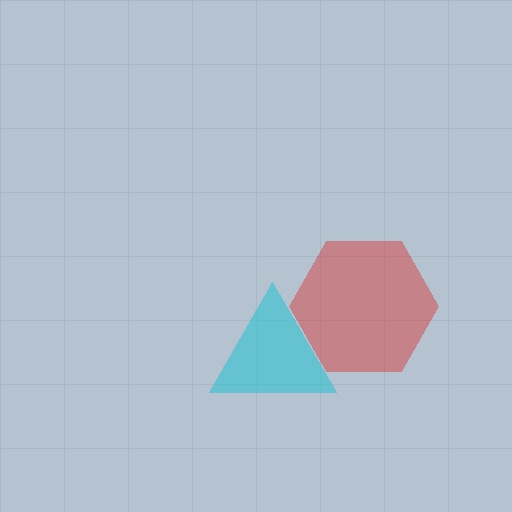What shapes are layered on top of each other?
The layered shapes are: a red hexagon, a cyan triangle.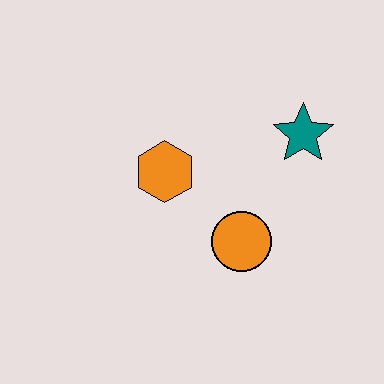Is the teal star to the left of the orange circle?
No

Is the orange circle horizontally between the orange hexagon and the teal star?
Yes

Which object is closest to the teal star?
The orange circle is closest to the teal star.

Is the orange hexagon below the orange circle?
No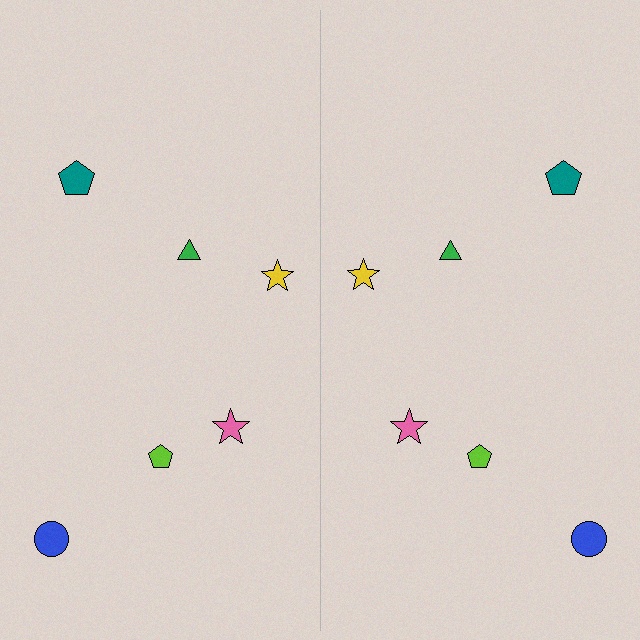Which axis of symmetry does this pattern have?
The pattern has a vertical axis of symmetry running through the center of the image.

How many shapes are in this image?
There are 12 shapes in this image.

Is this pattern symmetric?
Yes, this pattern has bilateral (reflection) symmetry.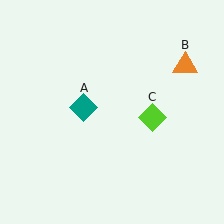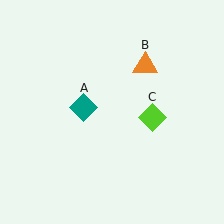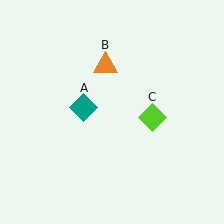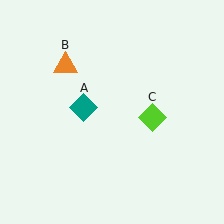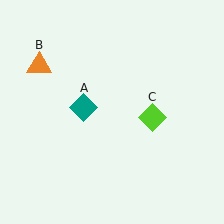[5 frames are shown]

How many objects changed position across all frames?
1 object changed position: orange triangle (object B).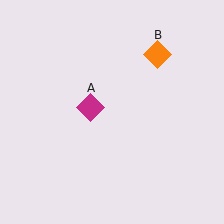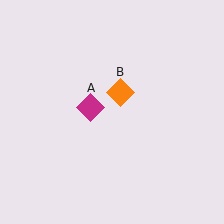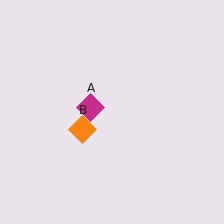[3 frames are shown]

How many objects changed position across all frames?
1 object changed position: orange diamond (object B).